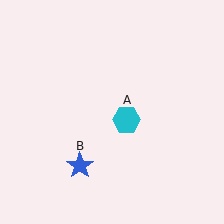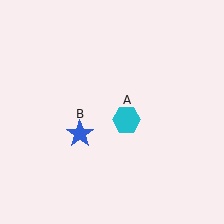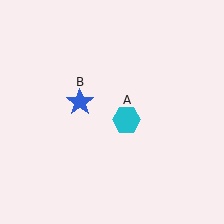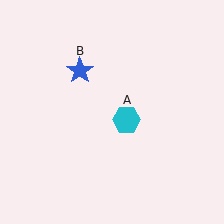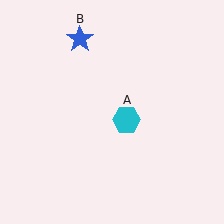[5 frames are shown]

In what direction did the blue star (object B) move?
The blue star (object B) moved up.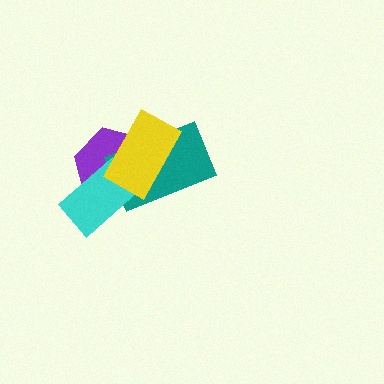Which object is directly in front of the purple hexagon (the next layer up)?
The teal rectangle is directly in front of the purple hexagon.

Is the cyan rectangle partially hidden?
Yes, it is partially covered by another shape.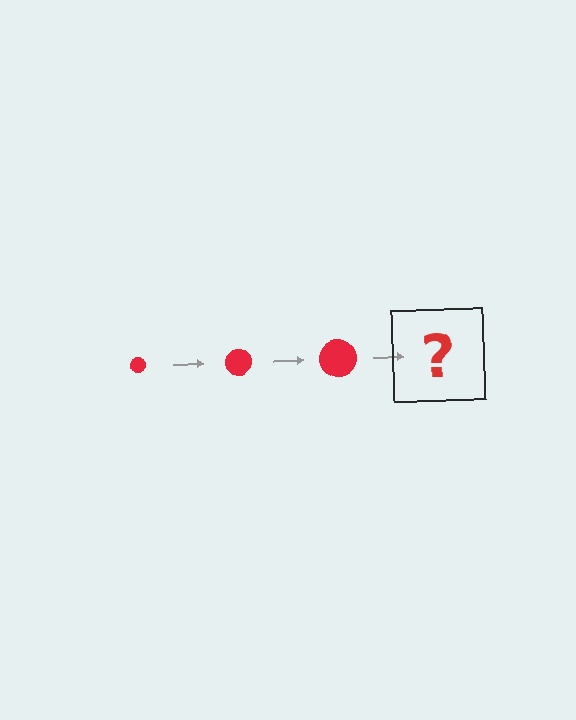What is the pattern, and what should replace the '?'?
The pattern is that the circle gets progressively larger each step. The '?' should be a red circle, larger than the previous one.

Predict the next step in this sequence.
The next step is a red circle, larger than the previous one.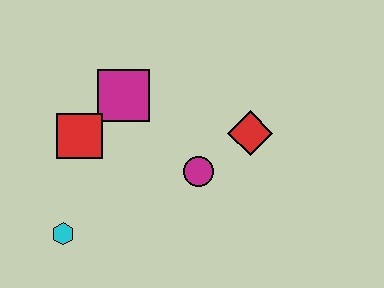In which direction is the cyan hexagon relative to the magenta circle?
The cyan hexagon is to the left of the magenta circle.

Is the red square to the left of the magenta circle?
Yes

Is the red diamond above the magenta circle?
Yes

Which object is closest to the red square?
The magenta square is closest to the red square.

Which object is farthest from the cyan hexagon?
The red diamond is farthest from the cyan hexagon.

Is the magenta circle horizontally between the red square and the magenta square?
No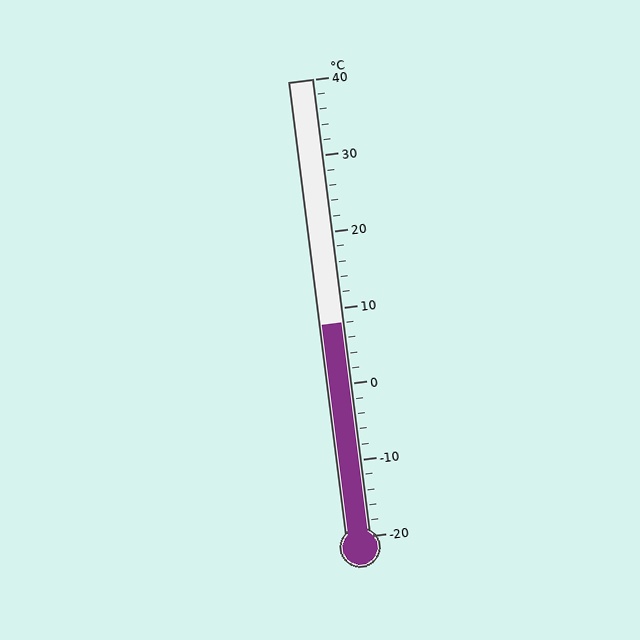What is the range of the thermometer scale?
The thermometer scale ranges from -20°C to 40°C.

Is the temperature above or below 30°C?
The temperature is below 30°C.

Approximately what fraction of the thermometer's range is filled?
The thermometer is filled to approximately 45% of its range.